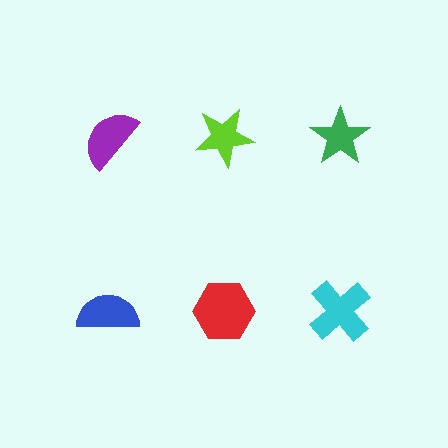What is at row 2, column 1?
A blue semicircle.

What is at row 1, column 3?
A green star.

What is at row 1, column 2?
A lime star.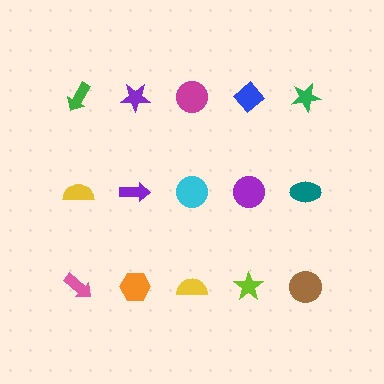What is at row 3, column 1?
A pink arrow.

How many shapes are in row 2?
5 shapes.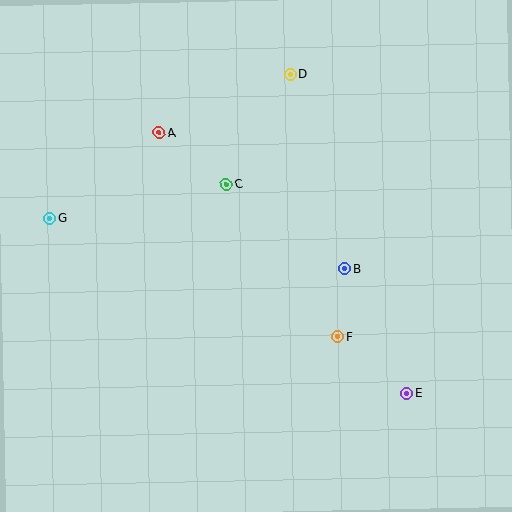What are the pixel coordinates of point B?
Point B is at (345, 269).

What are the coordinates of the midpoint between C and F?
The midpoint between C and F is at (282, 261).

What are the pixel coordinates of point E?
Point E is at (406, 393).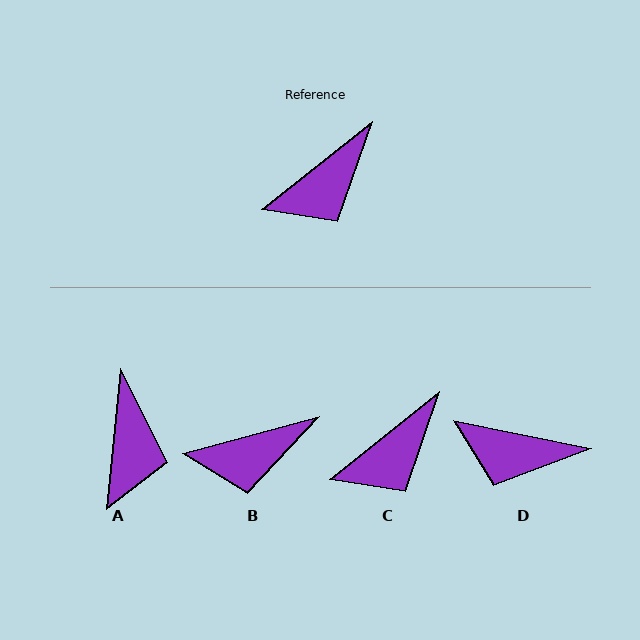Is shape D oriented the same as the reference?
No, it is off by about 50 degrees.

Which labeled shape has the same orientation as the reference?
C.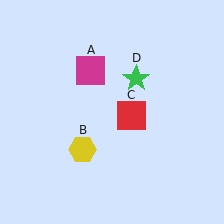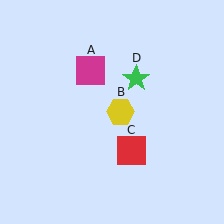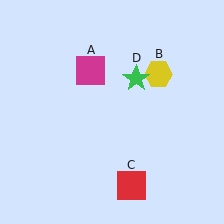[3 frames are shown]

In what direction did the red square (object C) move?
The red square (object C) moved down.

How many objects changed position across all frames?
2 objects changed position: yellow hexagon (object B), red square (object C).